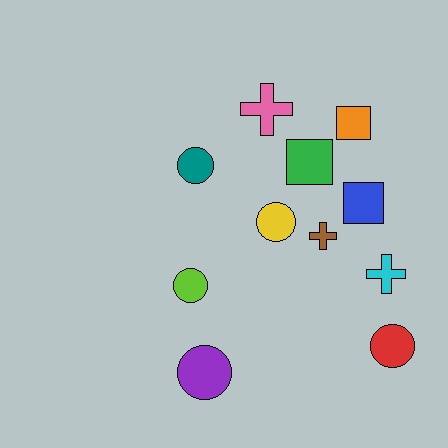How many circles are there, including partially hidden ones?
There are 5 circles.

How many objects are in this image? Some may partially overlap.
There are 11 objects.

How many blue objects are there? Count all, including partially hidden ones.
There is 1 blue object.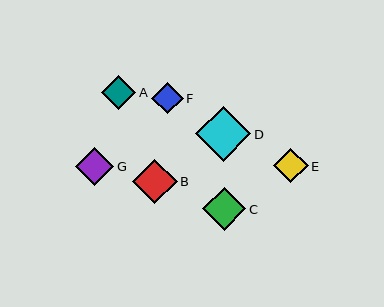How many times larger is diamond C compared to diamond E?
Diamond C is approximately 1.3 times the size of diamond E.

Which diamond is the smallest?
Diamond F is the smallest with a size of approximately 31 pixels.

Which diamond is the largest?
Diamond D is the largest with a size of approximately 55 pixels.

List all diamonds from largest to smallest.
From largest to smallest: D, B, C, G, E, A, F.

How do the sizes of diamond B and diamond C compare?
Diamond B and diamond C are approximately the same size.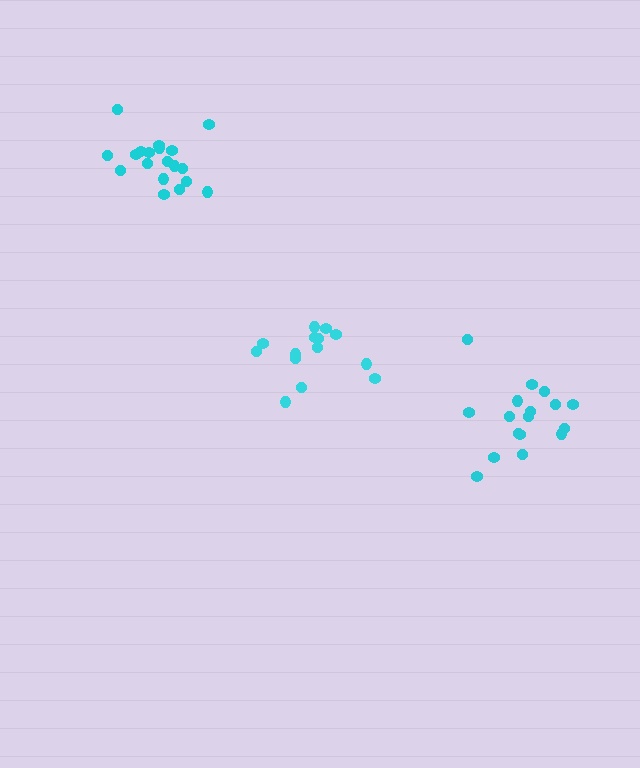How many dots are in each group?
Group 1: 17 dots, Group 2: 14 dots, Group 3: 19 dots (50 total).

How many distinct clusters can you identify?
There are 3 distinct clusters.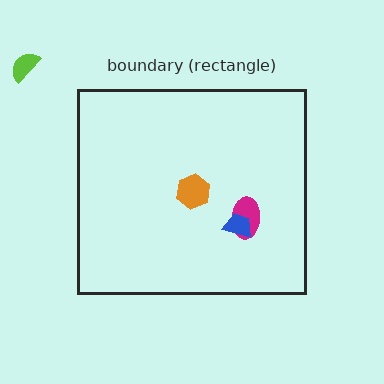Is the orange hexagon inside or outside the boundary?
Inside.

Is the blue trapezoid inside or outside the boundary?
Inside.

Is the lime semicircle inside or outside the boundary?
Outside.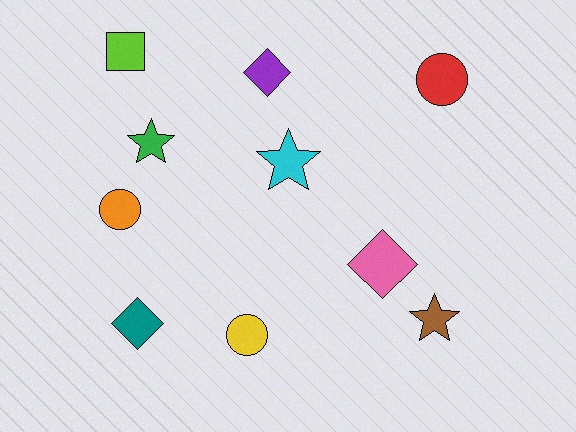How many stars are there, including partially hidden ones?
There are 3 stars.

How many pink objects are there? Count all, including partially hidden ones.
There is 1 pink object.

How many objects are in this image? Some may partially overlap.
There are 10 objects.